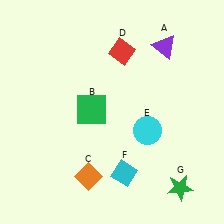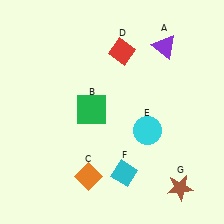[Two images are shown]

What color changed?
The star (G) changed from green in Image 1 to brown in Image 2.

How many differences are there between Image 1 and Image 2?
There is 1 difference between the two images.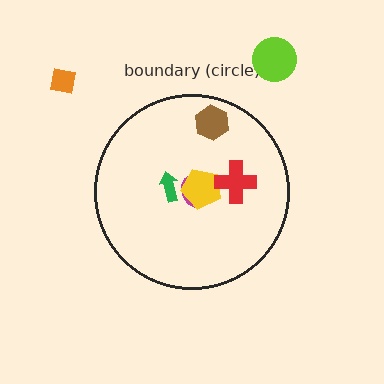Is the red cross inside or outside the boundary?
Inside.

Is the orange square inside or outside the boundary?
Outside.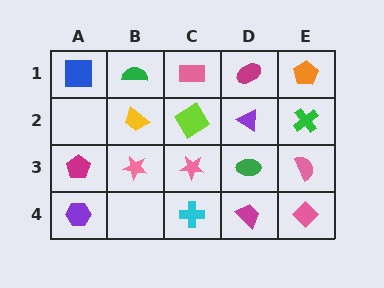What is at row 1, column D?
A magenta ellipse.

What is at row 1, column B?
A green semicircle.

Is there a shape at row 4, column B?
No, that cell is empty.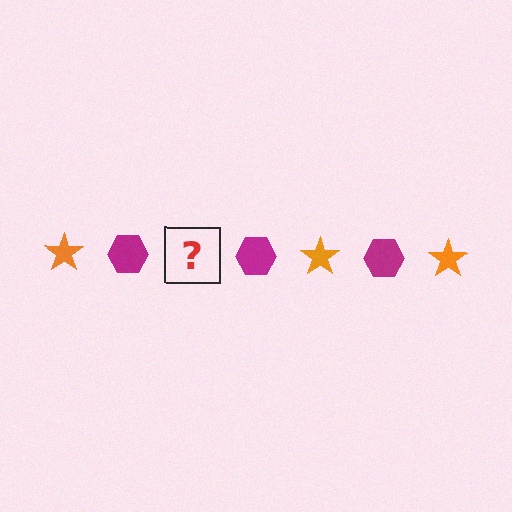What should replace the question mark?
The question mark should be replaced with an orange star.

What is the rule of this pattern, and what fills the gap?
The rule is that the pattern alternates between orange star and magenta hexagon. The gap should be filled with an orange star.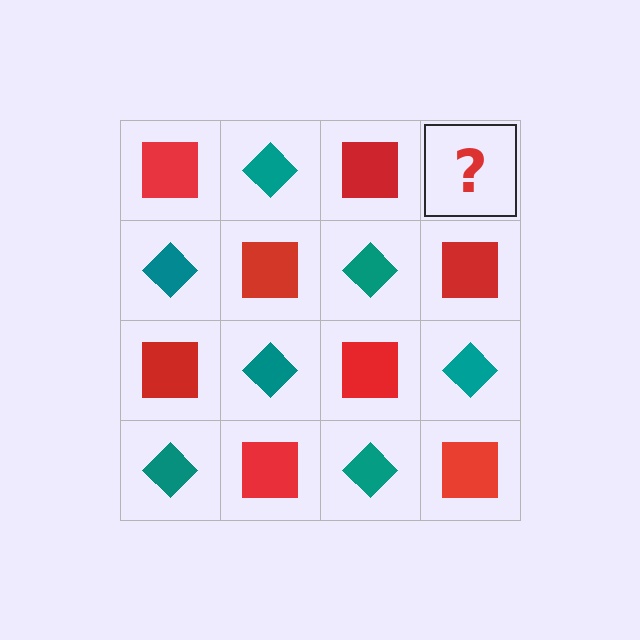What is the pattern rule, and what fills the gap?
The rule is that it alternates red square and teal diamond in a checkerboard pattern. The gap should be filled with a teal diamond.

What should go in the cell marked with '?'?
The missing cell should contain a teal diamond.